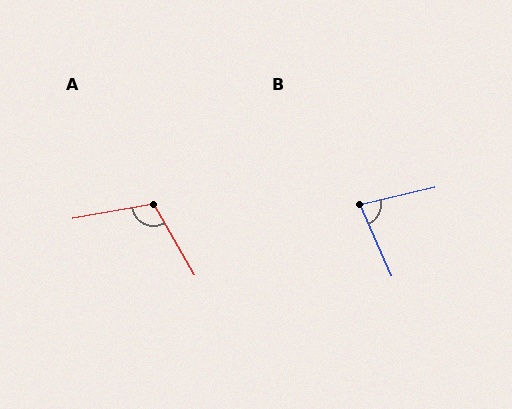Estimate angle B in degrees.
Approximately 80 degrees.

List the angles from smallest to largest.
B (80°), A (111°).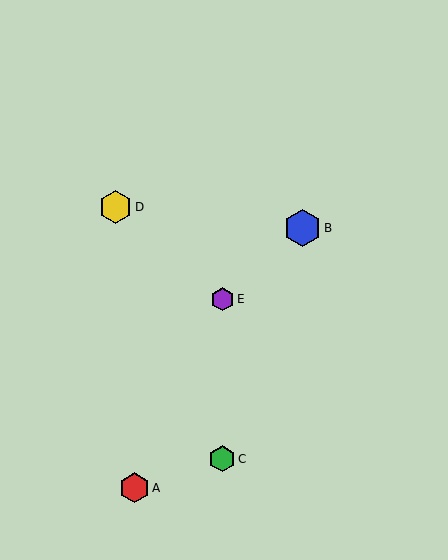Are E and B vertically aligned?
No, E is at x≈222 and B is at x≈303.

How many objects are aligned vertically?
2 objects (C, E) are aligned vertically.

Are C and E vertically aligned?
Yes, both are at x≈222.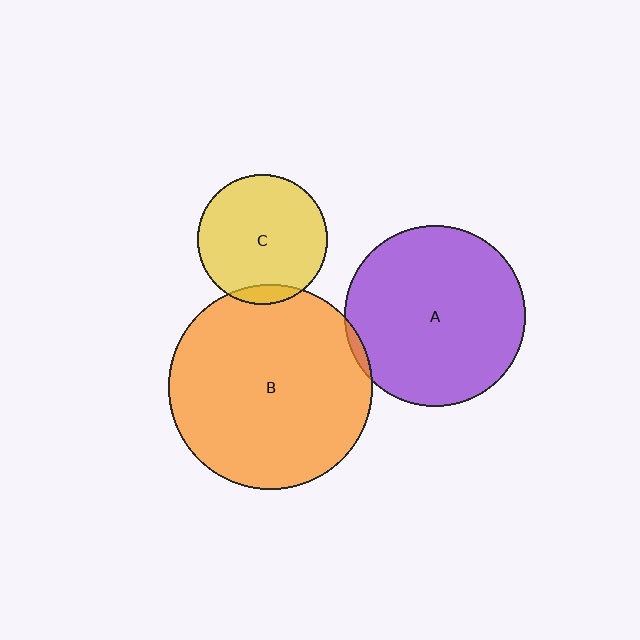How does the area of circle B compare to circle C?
Approximately 2.5 times.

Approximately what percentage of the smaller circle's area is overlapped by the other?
Approximately 5%.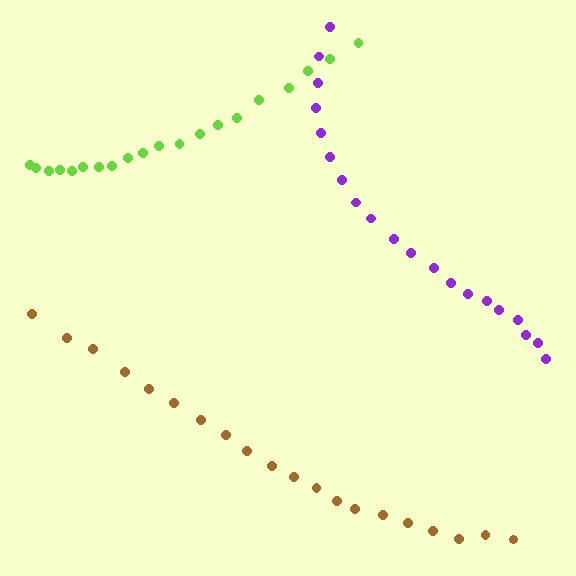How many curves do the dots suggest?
There are 3 distinct paths.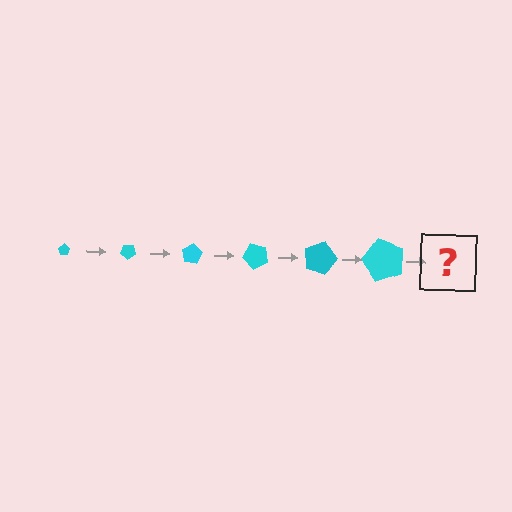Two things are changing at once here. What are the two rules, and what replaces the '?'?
The two rules are that the pentagon grows larger each step and it rotates 40 degrees each step. The '?' should be a pentagon, larger than the previous one and rotated 240 degrees from the start.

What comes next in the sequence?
The next element should be a pentagon, larger than the previous one and rotated 240 degrees from the start.